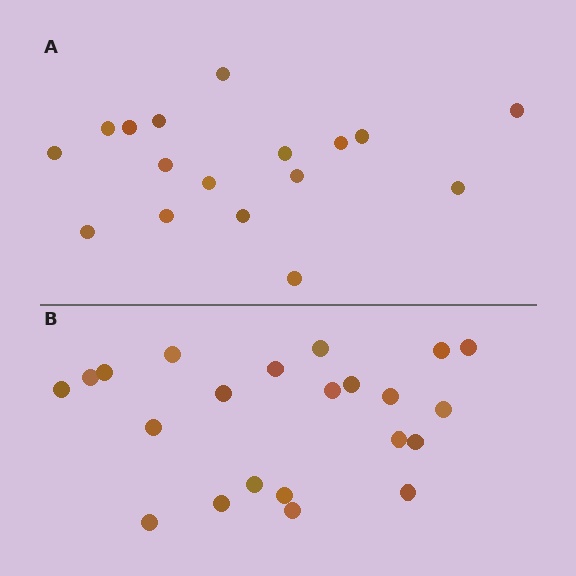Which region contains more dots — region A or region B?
Region B (the bottom region) has more dots.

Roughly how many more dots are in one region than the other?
Region B has about 5 more dots than region A.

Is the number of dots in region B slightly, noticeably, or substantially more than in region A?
Region B has noticeably more, but not dramatically so. The ratio is roughly 1.3 to 1.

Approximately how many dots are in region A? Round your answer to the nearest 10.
About 20 dots. (The exact count is 17, which rounds to 20.)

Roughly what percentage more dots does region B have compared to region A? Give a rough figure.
About 30% more.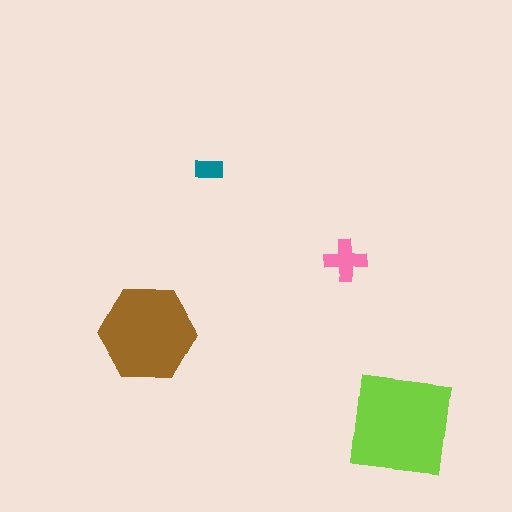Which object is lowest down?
The lime square is bottommost.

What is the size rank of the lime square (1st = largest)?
1st.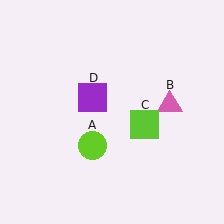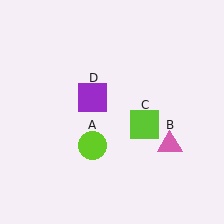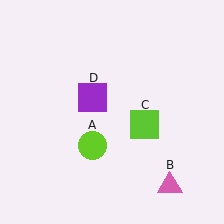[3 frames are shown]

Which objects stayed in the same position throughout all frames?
Lime circle (object A) and lime square (object C) and purple square (object D) remained stationary.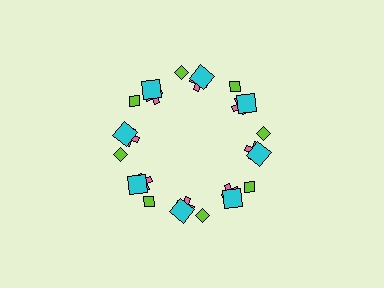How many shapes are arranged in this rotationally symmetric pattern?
There are 24 shapes, arranged in 8 groups of 3.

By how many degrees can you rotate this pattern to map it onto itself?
The pattern maps onto itself every 45 degrees of rotation.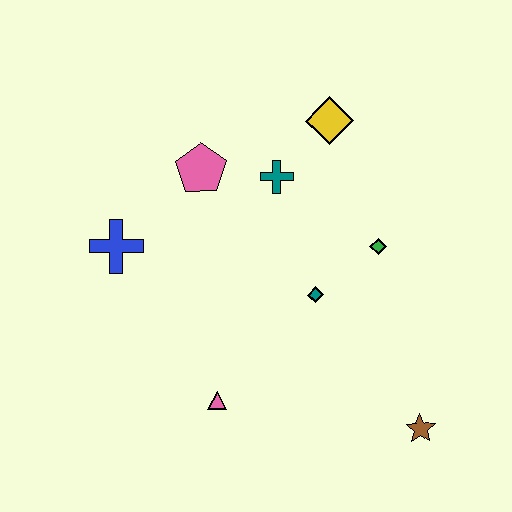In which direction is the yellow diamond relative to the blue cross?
The yellow diamond is to the right of the blue cross.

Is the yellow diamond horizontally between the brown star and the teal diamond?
Yes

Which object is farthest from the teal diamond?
The blue cross is farthest from the teal diamond.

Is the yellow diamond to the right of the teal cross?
Yes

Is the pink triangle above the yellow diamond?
No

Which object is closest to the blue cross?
The pink pentagon is closest to the blue cross.